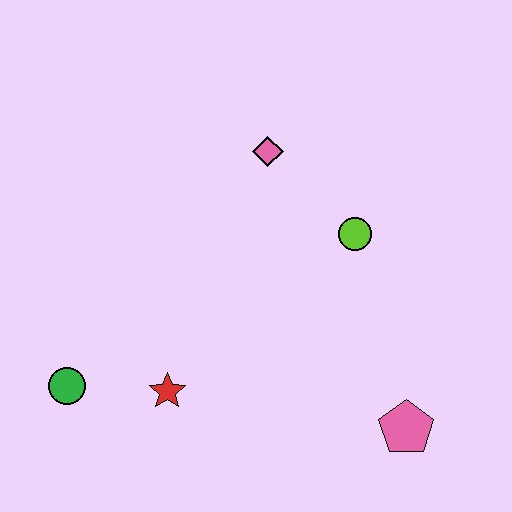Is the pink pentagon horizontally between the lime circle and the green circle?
No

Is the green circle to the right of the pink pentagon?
No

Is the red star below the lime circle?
Yes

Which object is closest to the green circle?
The red star is closest to the green circle.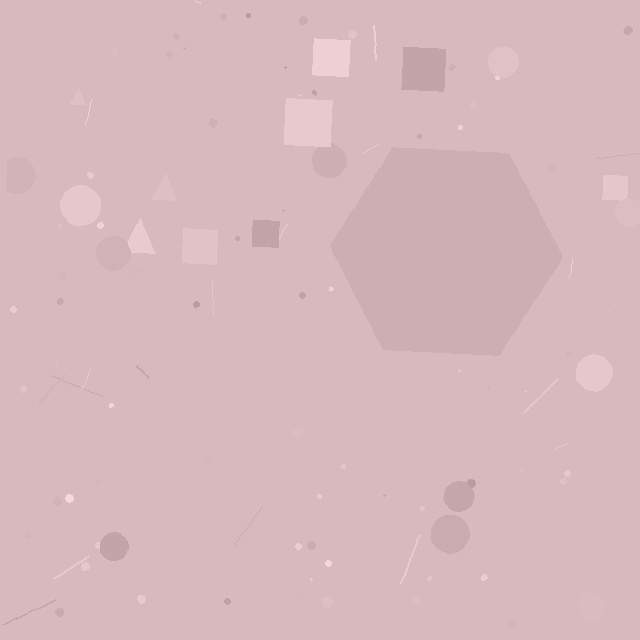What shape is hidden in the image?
A hexagon is hidden in the image.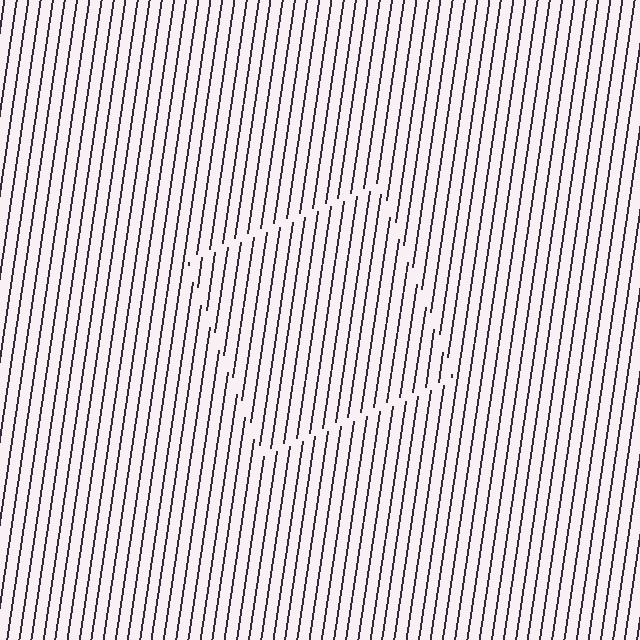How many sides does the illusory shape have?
4 sides — the line-ends trace a square.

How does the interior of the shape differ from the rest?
The interior of the shape contains the same grating, shifted by half a period — the contour is defined by the phase discontinuity where line-ends from the inner and outer gratings abut.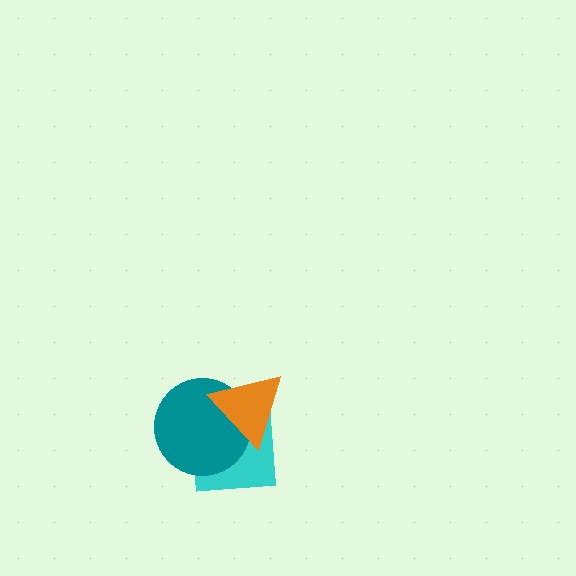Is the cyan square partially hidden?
Yes, it is partially covered by another shape.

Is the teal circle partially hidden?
Yes, it is partially covered by another shape.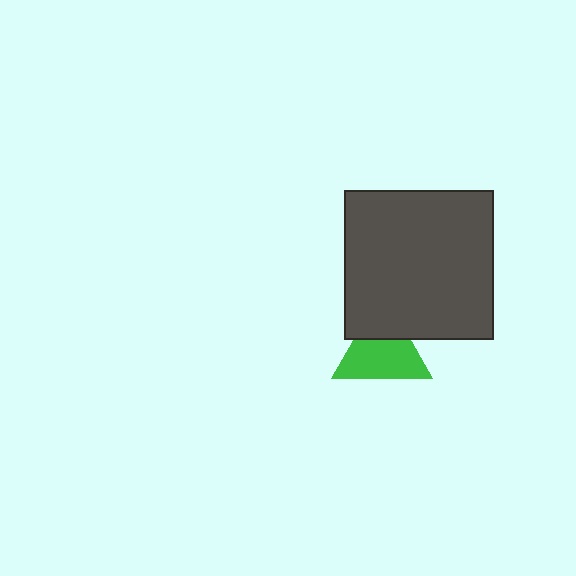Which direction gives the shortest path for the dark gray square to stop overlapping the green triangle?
Moving up gives the shortest separation.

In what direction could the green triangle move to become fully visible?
The green triangle could move down. That would shift it out from behind the dark gray square entirely.